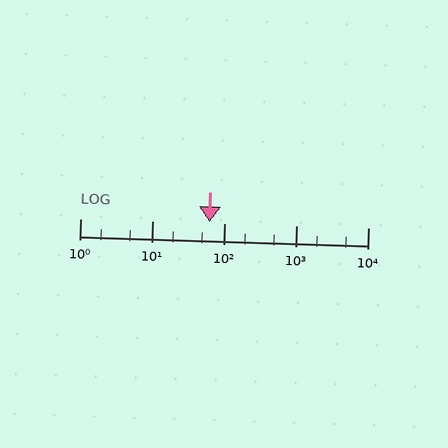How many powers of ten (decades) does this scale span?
The scale spans 4 decades, from 1 to 10000.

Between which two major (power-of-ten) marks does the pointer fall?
The pointer is between 10 and 100.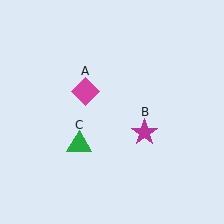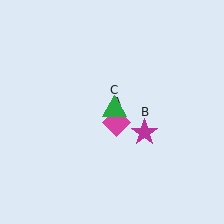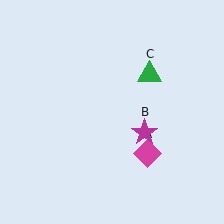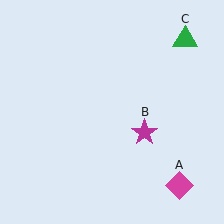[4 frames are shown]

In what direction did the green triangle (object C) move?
The green triangle (object C) moved up and to the right.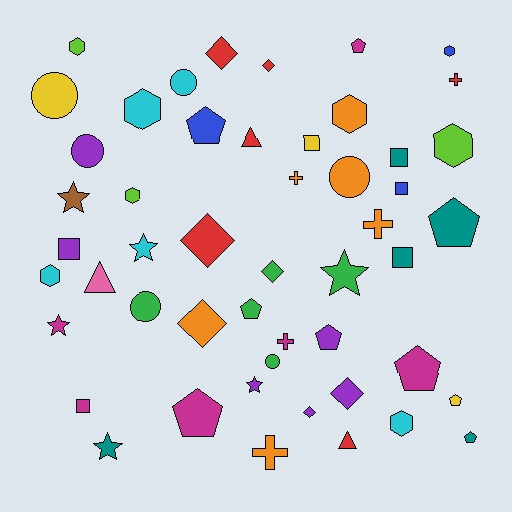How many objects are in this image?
There are 50 objects.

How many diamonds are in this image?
There are 7 diamonds.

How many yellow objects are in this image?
There are 3 yellow objects.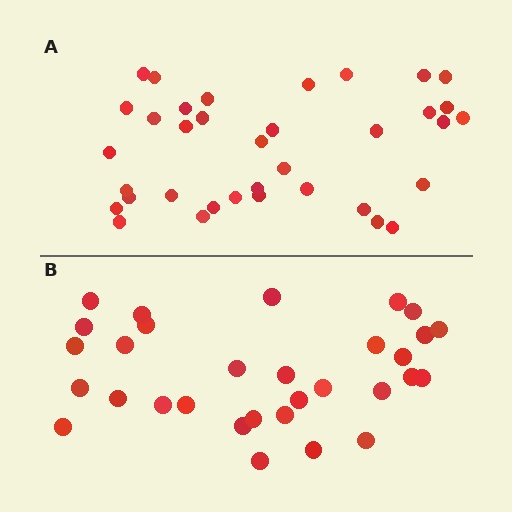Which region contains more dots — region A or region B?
Region A (the top region) has more dots.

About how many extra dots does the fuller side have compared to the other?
Region A has about 5 more dots than region B.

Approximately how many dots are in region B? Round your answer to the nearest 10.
About 30 dots. (The exact count is 31, which rounds to 30.)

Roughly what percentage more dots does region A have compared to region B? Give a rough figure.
About 15% more.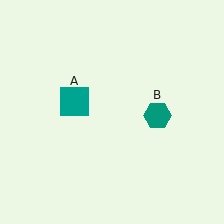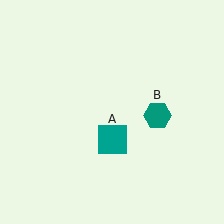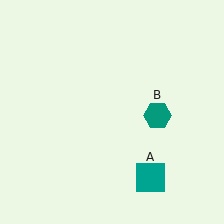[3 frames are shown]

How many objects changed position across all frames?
1 object changed position: teal square (object A).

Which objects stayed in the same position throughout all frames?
Teal hexagon (object B) remained stationary.